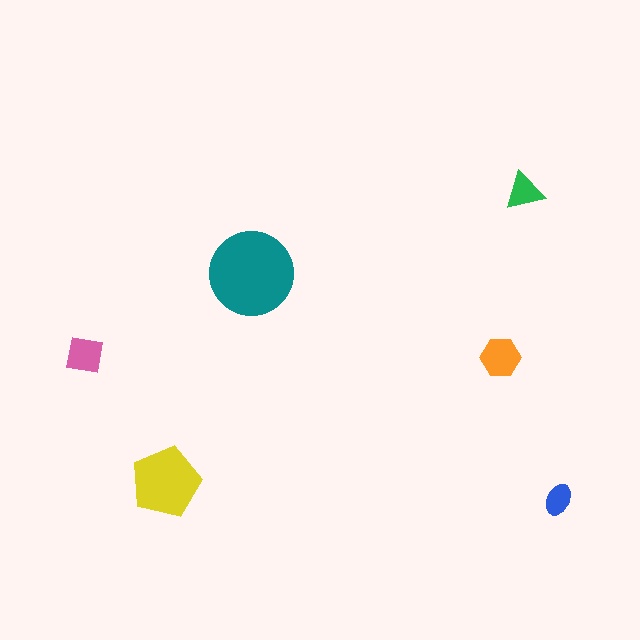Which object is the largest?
The teal circle.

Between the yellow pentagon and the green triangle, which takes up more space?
The yellow pentagon.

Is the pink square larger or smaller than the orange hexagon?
Smaller.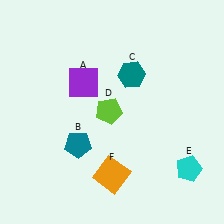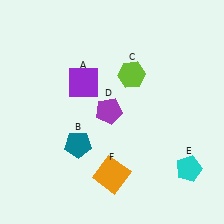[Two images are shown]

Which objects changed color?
C changed from teal to lime. D changed from lime to purple.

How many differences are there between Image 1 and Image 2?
There are 2 differences between the two images.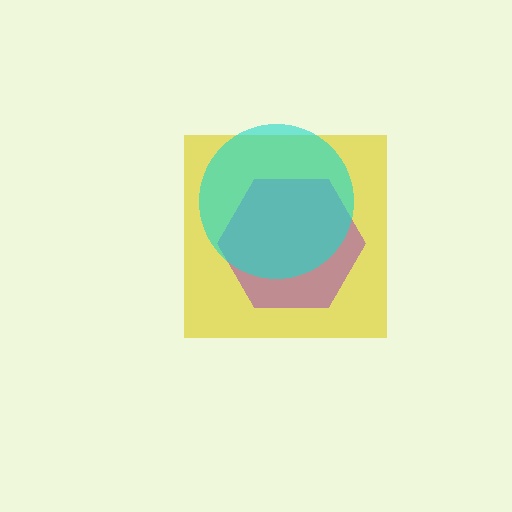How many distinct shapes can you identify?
There are 3 distinct shapes: a yellow square, a purple hexagon, a cyan circle.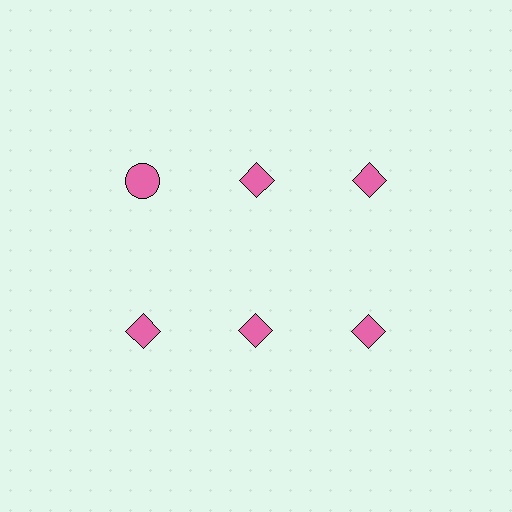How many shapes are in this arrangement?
There are 6 shapes arranged in a grid pattern.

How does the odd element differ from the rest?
It has a different shape: circle instead of diamond.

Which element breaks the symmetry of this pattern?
The pink circle in the top row, leftmost column breaks the symmetry. All other shapes are pink diamonds.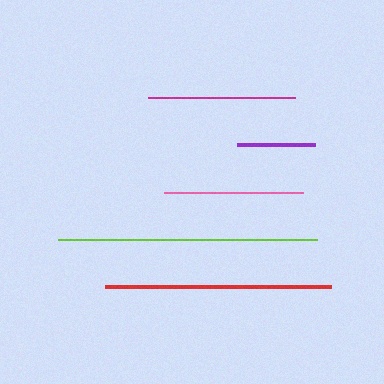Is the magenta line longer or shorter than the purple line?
The magenta line is longer than the purple line.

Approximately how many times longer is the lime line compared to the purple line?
The lime line is approximately 3.3 times the length of the purple line.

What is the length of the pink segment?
The pink segment is approximately 139 pixels long.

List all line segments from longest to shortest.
From longest to shortest: lime, red, magenta, pink, purple.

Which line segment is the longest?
The lime line is the longest at approximately 259 pixels.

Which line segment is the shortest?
The purple line is the shortest at approximately 78 pixels.